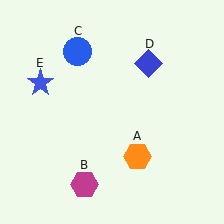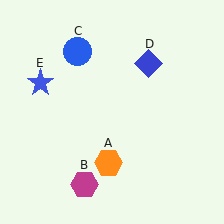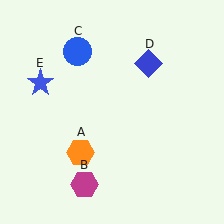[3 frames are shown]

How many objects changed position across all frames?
1 object changed position: orange hexagon (object A).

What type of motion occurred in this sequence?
The orange hexagon (object A) rotated clockwise around the center of the scene.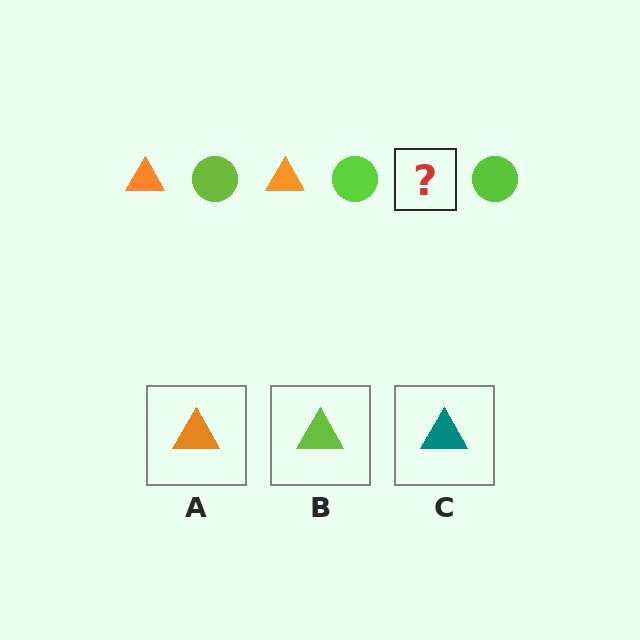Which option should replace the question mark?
Option A.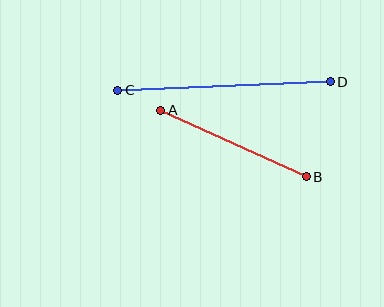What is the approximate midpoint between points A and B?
The midpoint is at approximately (233, 144) pixels.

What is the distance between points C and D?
The distance is approximately 212 pixels.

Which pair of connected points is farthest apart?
Points C and D are farthest apart.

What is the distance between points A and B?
The distance is approximately 160 pixels.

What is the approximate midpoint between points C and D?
The midpoint is at approximately (224, 86) pixels.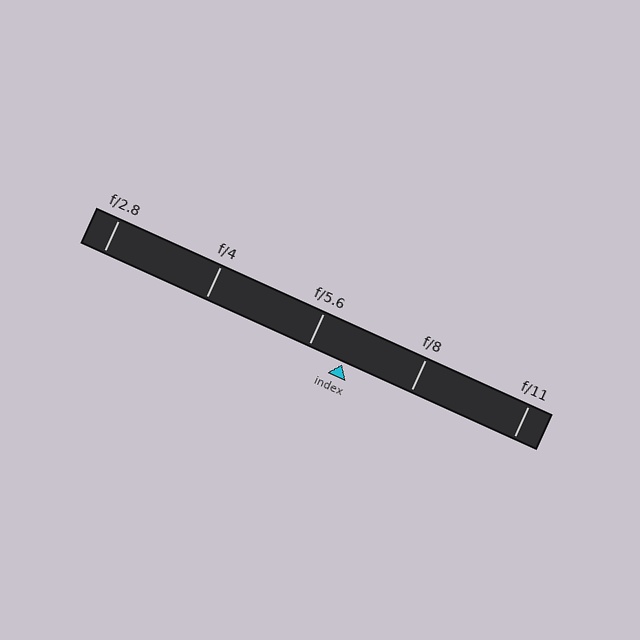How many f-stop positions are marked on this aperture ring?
There are 5 f-stop positions marked.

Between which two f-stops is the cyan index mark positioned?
The index mark is between f/5.6 and f/8.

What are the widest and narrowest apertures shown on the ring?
The widest aperture shown is f/2.8 and the narrowest is f/11.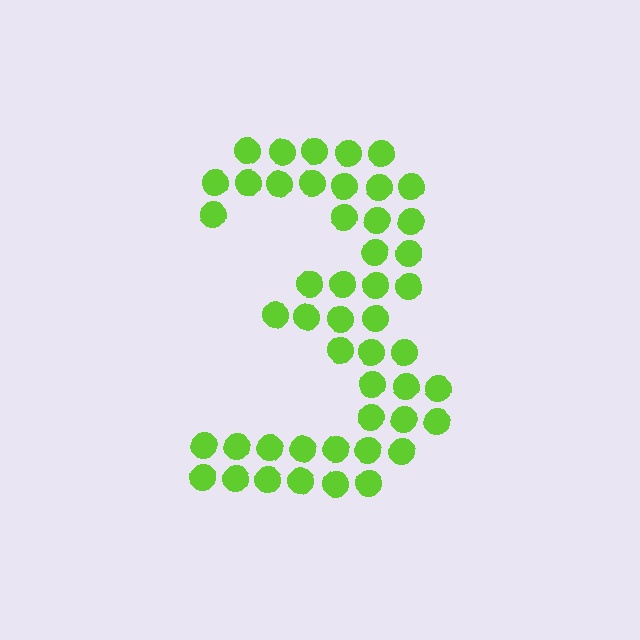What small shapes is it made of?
It is made of small circles.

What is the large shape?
The large shape is the digit 3.